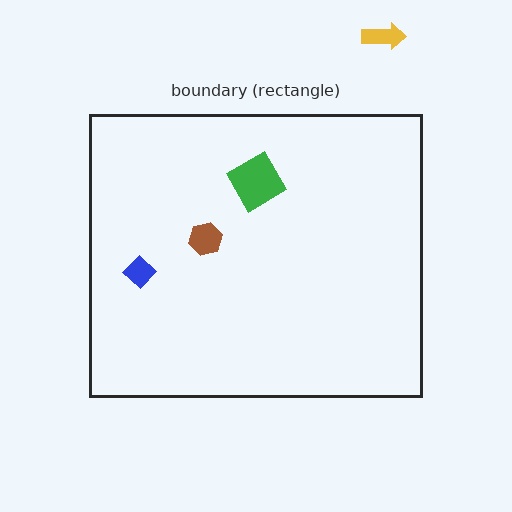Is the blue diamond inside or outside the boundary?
Inside.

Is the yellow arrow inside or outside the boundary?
Outside.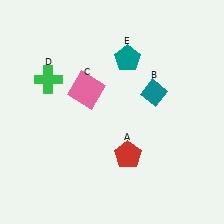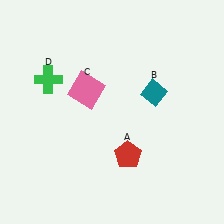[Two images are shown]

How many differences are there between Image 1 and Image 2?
There is 1 difference between the two images.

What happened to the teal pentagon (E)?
The teal pentagon (E) was removed in Image 2. It was in the top-right area of Image 1.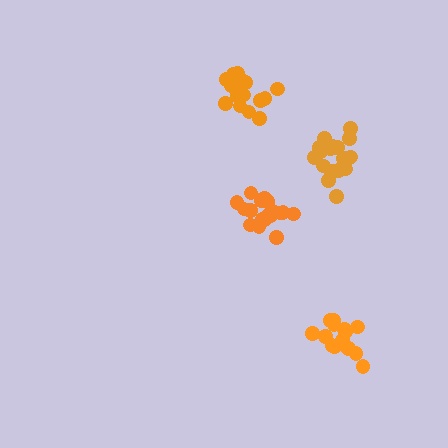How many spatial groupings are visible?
There are 4 spatial groupings.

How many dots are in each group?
Group 1: 20 dots, Group 2: 15 dots, Group 3: 19 dots, Group 4: 19 dots (73 total).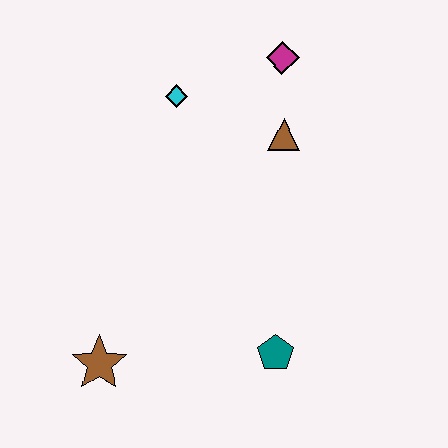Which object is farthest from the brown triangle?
The brown star is farthest from the brown triangle.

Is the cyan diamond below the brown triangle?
No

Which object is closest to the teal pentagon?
The brown star is closest to the teal pentagon.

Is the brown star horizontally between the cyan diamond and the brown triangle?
No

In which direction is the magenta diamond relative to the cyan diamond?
The magenta diamond is to the right of the cyan diamond.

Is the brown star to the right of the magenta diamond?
No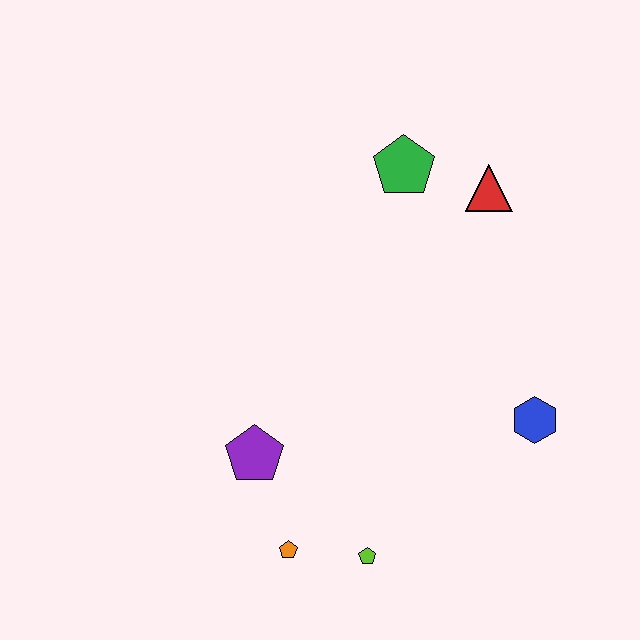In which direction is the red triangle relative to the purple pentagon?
The red triangle is above the purple pentagon.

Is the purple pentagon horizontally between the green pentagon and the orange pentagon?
No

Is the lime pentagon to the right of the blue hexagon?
No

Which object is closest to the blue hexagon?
The lime pentagon is closest to the blue hexagon.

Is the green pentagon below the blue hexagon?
No